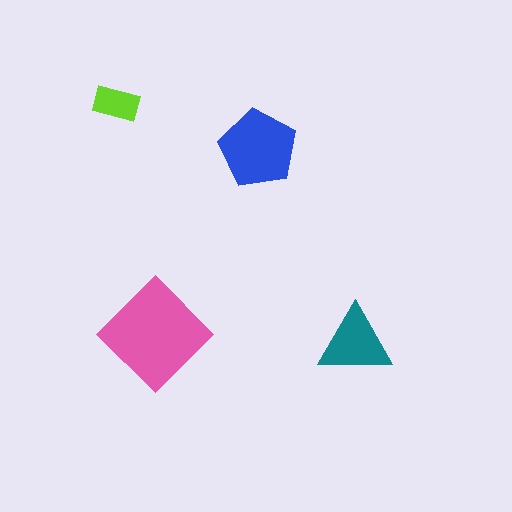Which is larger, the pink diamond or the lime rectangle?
The pink diamond.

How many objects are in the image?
There are 4 objects in the image.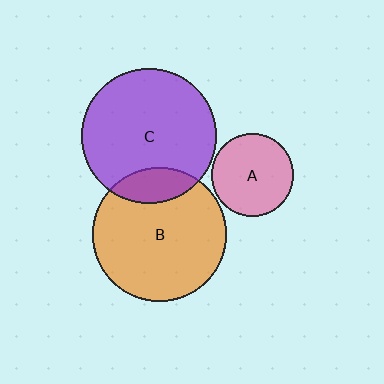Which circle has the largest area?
Circle C (purple).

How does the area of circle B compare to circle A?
Approximately 2.7 times.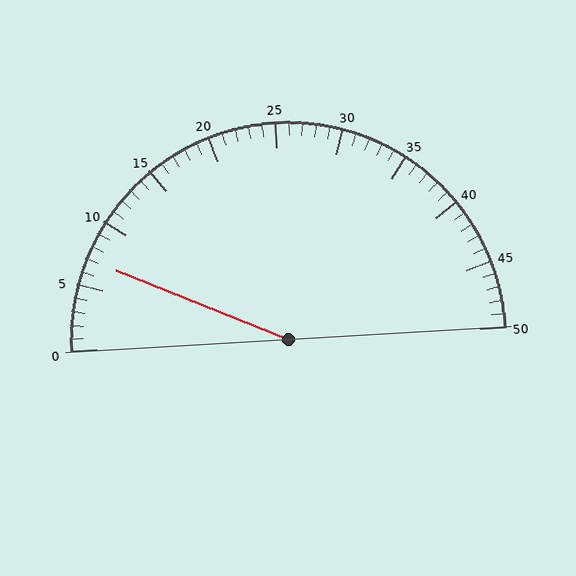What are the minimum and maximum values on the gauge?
The gauge ranges from 0 to 50.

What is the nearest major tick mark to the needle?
The nearest major tick mark is 5.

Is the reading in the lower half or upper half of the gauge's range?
The reading is in the lower half of the range (0 to 50).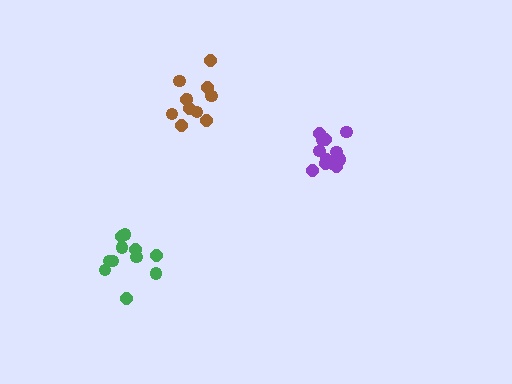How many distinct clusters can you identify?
There are 3 distinct clusters.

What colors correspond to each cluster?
The clusters are colored: purple, green, brown.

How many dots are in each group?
Group 1: 12 dots, Group 2: 11 dots, Group 3: 11 dots (34 total).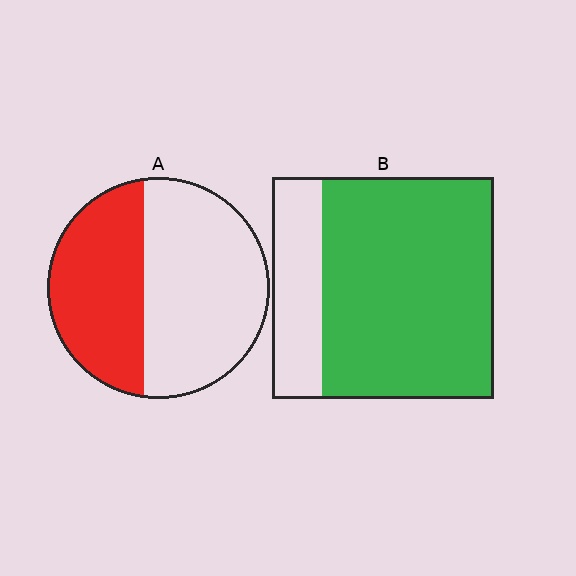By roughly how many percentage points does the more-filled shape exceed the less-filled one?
By roughly 35 percentage points (B over A).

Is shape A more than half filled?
No.